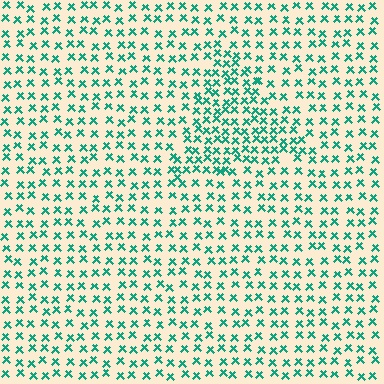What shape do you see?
I see a triangle.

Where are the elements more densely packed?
The elements are more densely packed inside the triangle boundary.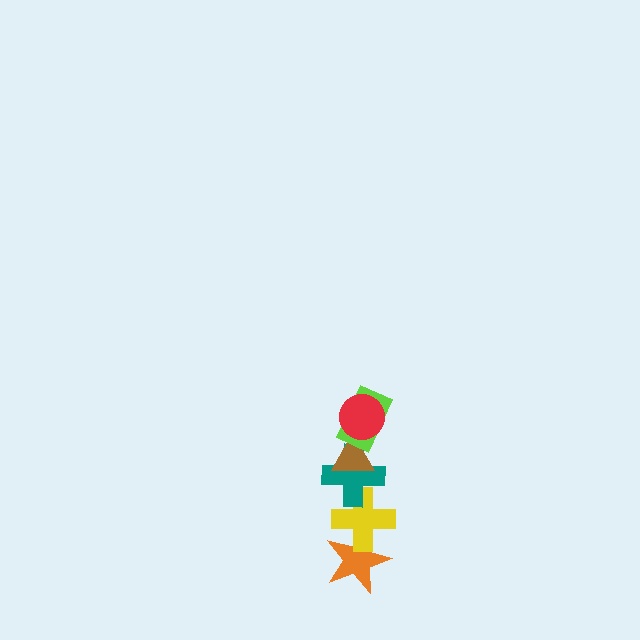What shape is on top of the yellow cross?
The teal cross is on top of the yellow cross.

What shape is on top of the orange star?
The yellow cross is on top of the orange star.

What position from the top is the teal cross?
The teal cross is 4th from the top.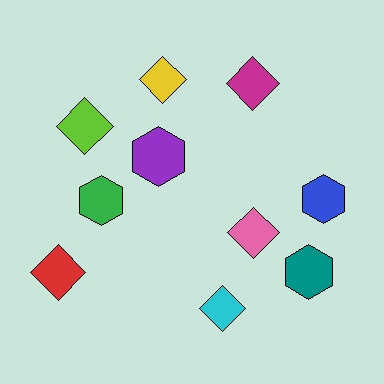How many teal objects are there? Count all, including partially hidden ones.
There is 1 teal object.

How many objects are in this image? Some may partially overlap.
There are 10 objects.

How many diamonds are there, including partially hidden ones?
There are 6 diamonds.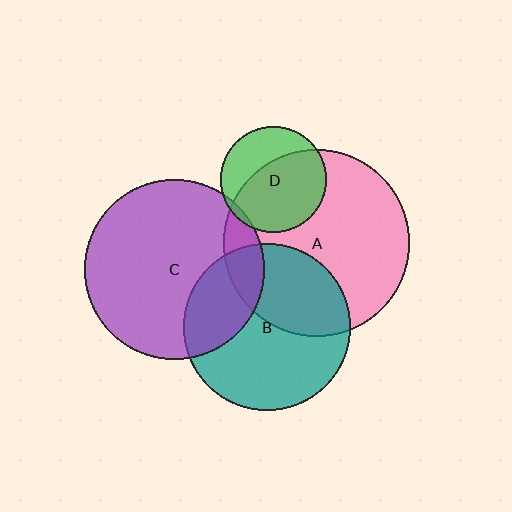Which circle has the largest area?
Circle A (pink).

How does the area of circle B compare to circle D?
Approximately 2.5 times.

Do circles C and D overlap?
Yes.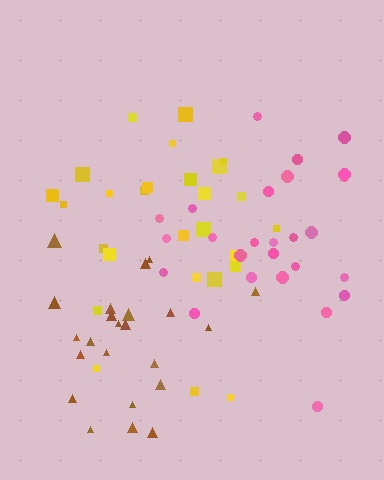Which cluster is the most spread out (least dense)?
Yellow.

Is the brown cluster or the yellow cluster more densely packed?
Brown.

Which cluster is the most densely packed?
Brown.